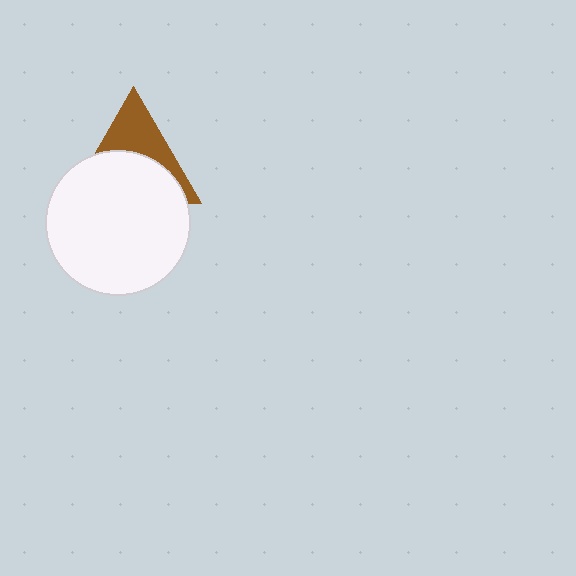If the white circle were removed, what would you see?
You would see the complete brown triangle.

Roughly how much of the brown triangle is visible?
A small part of it is visible (roughly 41%).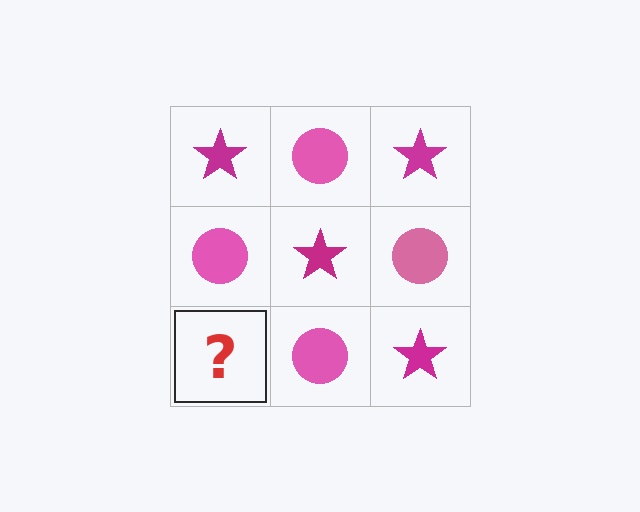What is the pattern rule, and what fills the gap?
The rule is that it alternates magenta star and pink circle in a checkerboard pattern. The gap should be filled with a magenta star.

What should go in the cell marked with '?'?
The missing cell should contain a magenta star.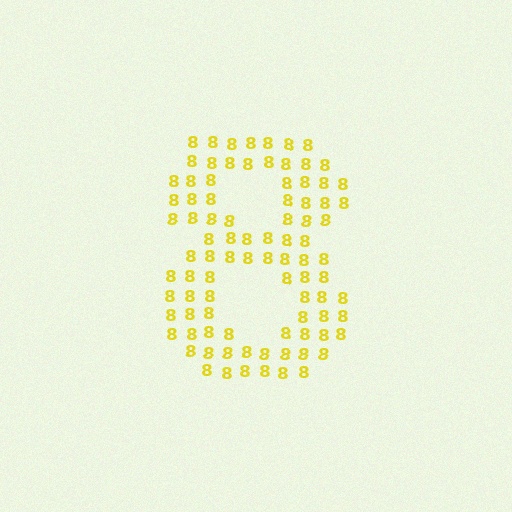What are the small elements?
The small elements are digit 8's.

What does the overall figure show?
The overall figure shows the digit 8.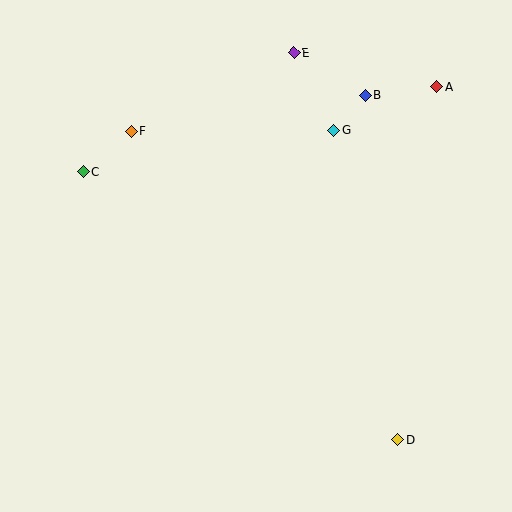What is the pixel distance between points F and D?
The distance between F and D is 408 pixels.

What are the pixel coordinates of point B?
Point B is at (365, 95).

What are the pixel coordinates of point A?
Point A is at (436, 86).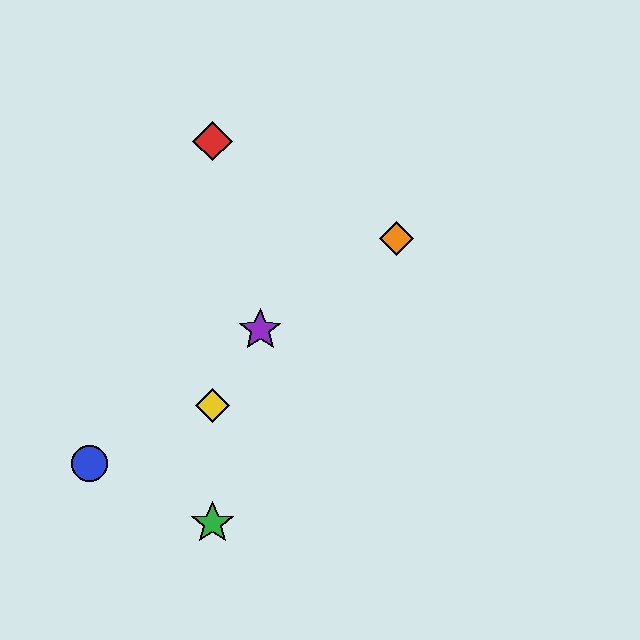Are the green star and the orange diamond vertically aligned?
No, the green star is at x≈213 and the orange diamond is at x≈396.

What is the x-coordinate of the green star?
The green star is at x≈213.